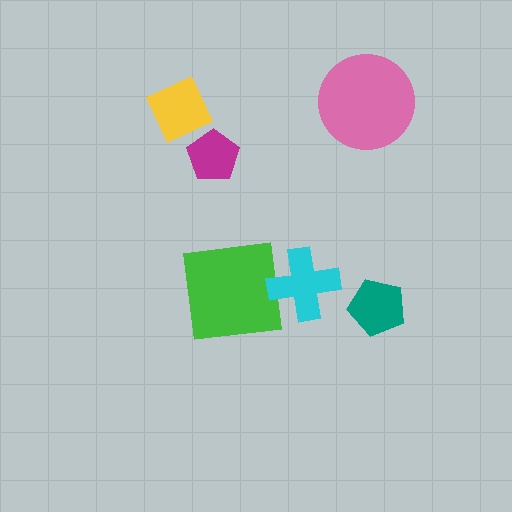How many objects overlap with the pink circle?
0 objects overlap with the pink circle.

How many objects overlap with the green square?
1 object overlaps with the green square.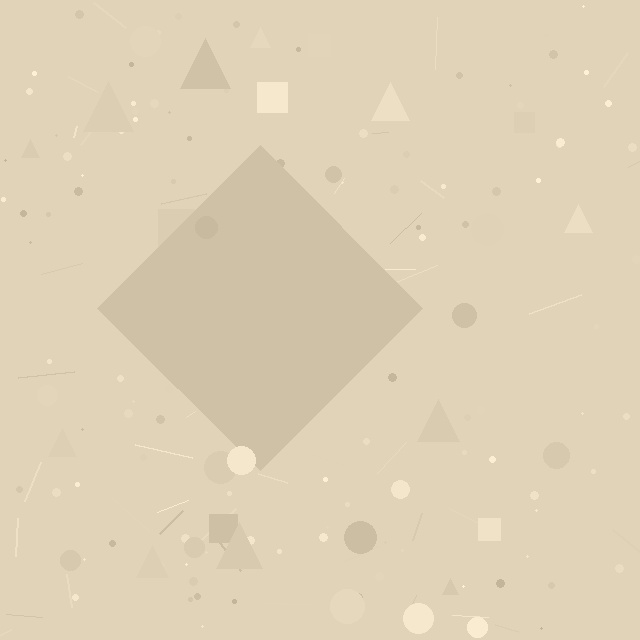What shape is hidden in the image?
A diamond is hidden in the image.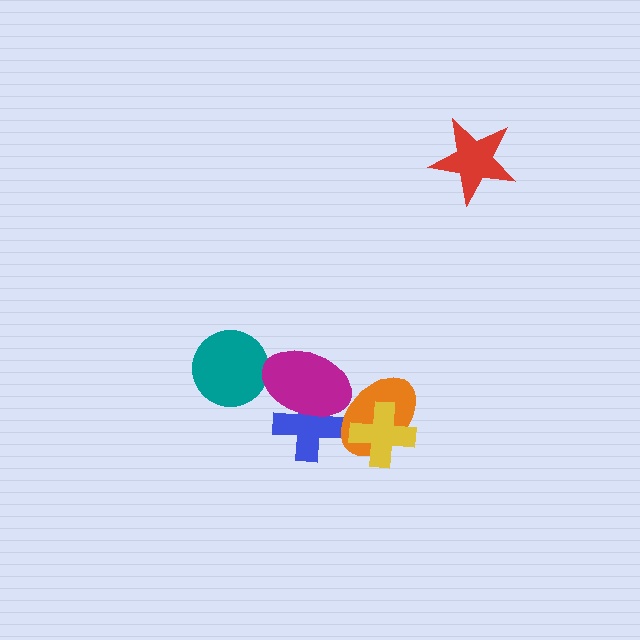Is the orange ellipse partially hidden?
Yes, it is partially covered by another shape.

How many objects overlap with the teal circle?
0 objects overlap with the teal circle.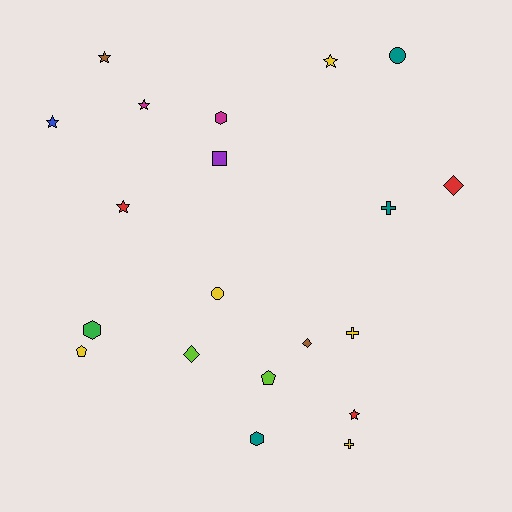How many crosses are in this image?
There are 3 crosses.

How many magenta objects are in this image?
There are 2 magenta objects.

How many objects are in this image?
There are 20 objects.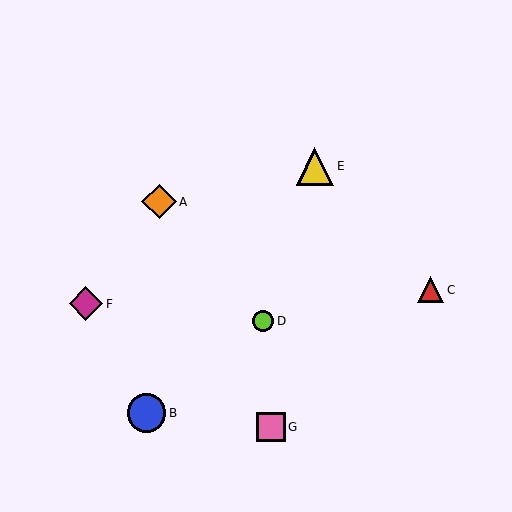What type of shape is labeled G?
Shape G is a pink square.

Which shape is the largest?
The blue circle (labeled B) is the largest.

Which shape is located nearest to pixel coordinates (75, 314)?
The magenta diamond (labeled F) at (86, 304) is nearest to that location.